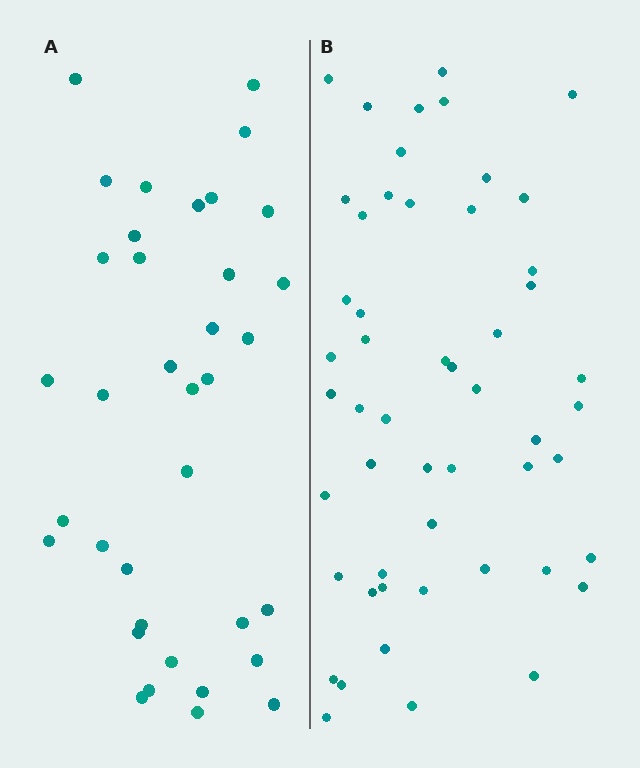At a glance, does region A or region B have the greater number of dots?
Region B (the right region) has more dots.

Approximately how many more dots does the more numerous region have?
Region B has approximately 15 more dots than region A.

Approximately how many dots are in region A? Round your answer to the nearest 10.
About 40 dots. (The exact count is 36, which rounds to 40.)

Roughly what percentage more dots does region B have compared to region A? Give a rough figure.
About 45% more.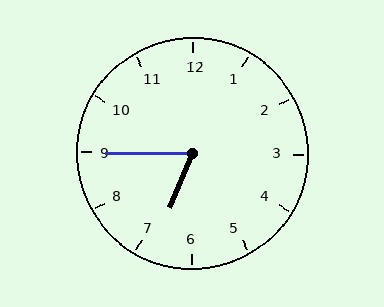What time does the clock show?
6:45.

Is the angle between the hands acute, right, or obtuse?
It is acute.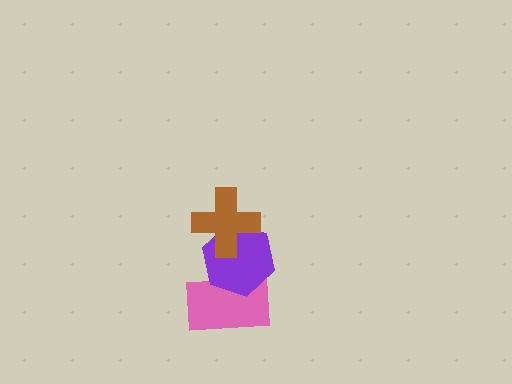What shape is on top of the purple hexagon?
The brown cross is on top of the purple hexagon.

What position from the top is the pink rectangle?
The pink rectangle is 3rd from the top.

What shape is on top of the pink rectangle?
The purple hexagon is on top of the pink rectangle.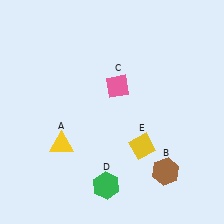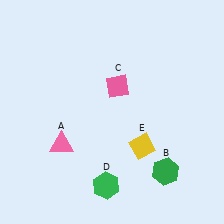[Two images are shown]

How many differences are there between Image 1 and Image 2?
There are 2 differences between the two images.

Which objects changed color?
A changed from yellow to pink. B changed from brown to green.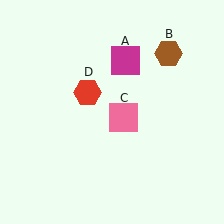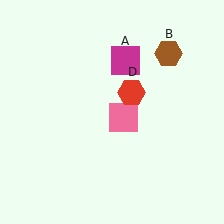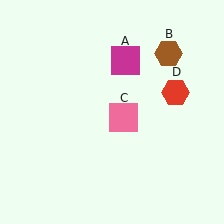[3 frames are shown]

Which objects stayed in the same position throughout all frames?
Magenta square (object A) and brown hexagon (object B) and pink square (object C) remained stationary.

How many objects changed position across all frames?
1 object changed position: red hexagon (object D).